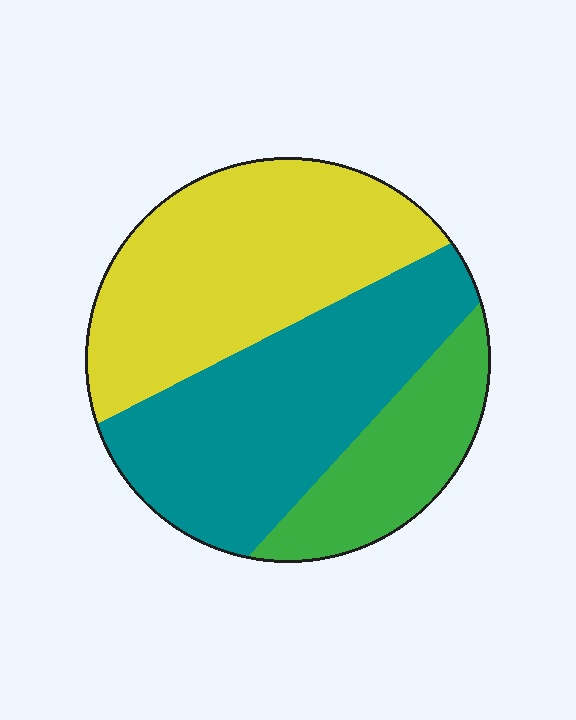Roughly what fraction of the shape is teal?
Teal takes up between a third and a half of the shape.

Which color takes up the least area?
Green, at roughly 20%.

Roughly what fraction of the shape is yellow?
Yellow covers about 40% of the shape.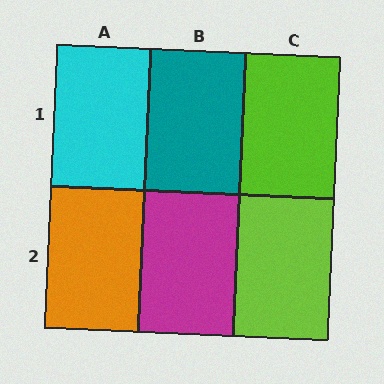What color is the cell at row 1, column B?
Teal.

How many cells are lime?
2 cells are lime.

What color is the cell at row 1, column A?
Cyan.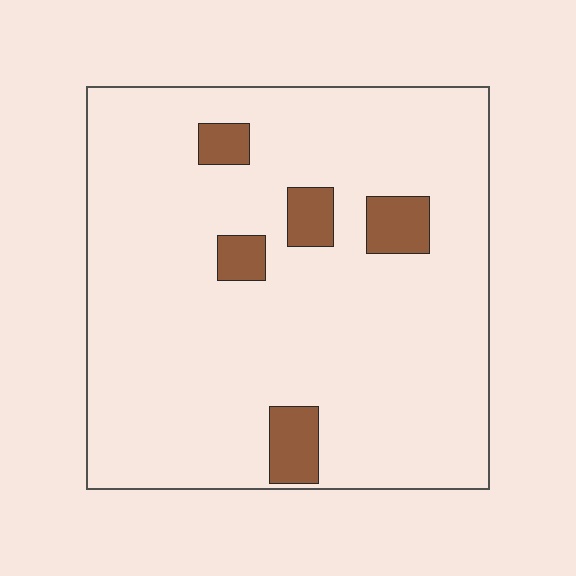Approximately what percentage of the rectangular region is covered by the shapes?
Approximately 10%.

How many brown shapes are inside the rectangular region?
5.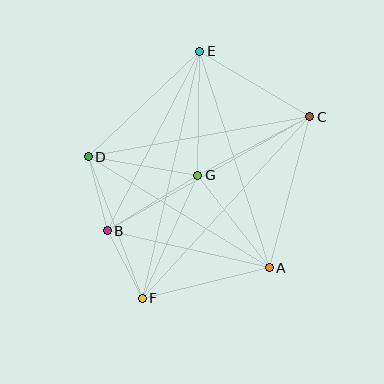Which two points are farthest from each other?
Points E and F are farthest from each other.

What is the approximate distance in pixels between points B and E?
The distance between B and E is approximately 202 pixels.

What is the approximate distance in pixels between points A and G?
The distance between A and G is approximately 117 pixels.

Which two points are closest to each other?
Points B and F are closest to each other.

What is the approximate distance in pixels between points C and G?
The distance between C and G is approximately 126 pixels.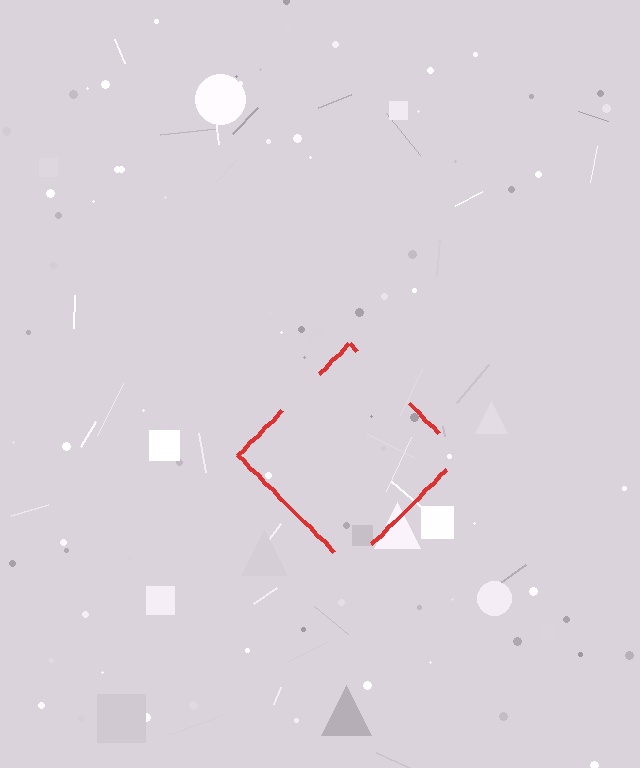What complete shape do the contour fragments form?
The contour fragments form a diamond.